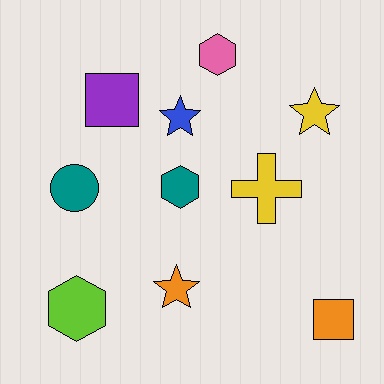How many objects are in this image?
There are 10 objects.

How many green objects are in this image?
There are no green objects.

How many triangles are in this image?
There are no triangles.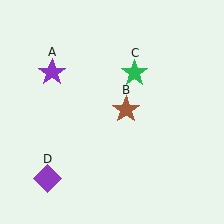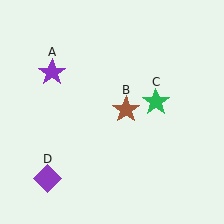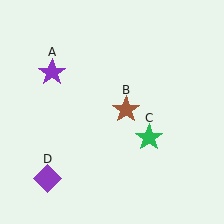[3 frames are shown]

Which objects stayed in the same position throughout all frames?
Purple star (object A) and brown star (object B) and purple diamond (object D) remained stationary.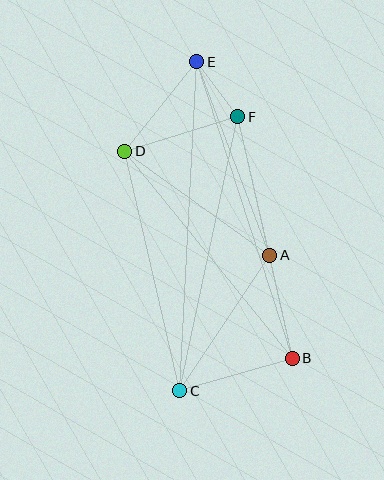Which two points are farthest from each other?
Points C and E are farthest from each other.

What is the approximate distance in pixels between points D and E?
The distance between D and E is approximately 115 pixels.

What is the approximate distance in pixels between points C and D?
The distance between C and D is approximately 245 pixels.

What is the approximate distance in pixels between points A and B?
The distance between A and B is approximately 105 pixels.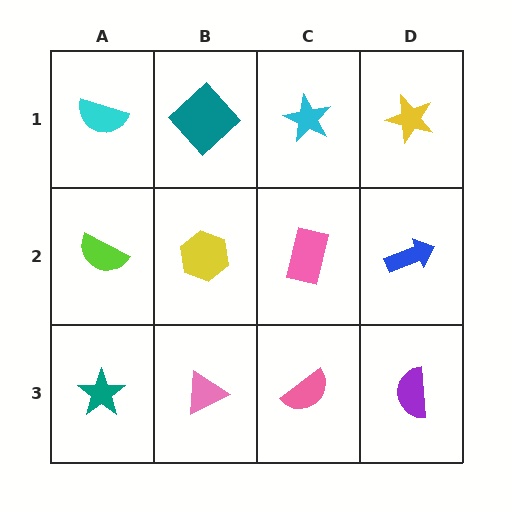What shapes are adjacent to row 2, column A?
A cyan semicircle (row 1, column A), a teal star (row 3, column A), a yellow hexagon (row 2, column B).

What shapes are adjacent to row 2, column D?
A yellow star (row 1, column D), a purple semicircle (row 3, column D), a pink rectangle (row 2, column C).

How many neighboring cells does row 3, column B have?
3.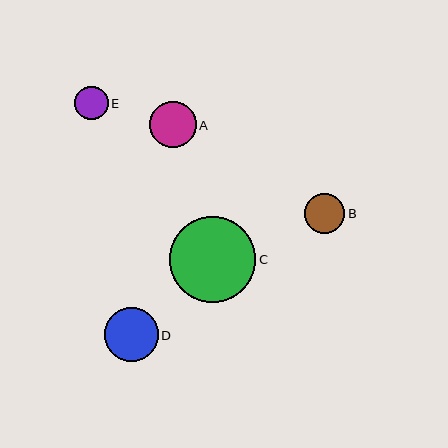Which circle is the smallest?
Circle E is the smallest with a size of approximately 33 pixels.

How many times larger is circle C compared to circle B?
Circle C is approximately 2.1 times the size of circle B.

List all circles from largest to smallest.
From largest to smallest: C, D, A, B, E.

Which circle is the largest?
Circle C is the largest with a size of approximately 86 pixels.